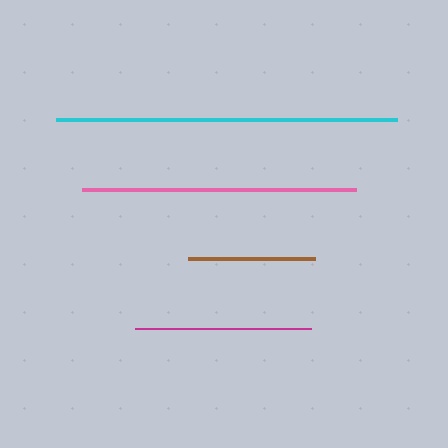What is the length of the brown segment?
The brown segment is approximately 126 pixels long.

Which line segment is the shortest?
The brown line is the shortest at approximately 126 pixels.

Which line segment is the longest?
The cyan line is the longest at approximately 342 pixels.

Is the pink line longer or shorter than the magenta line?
The pink line is longer than the magenta line.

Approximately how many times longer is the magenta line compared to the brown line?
The magenta line is approximately 1.4 times the length of the brown line.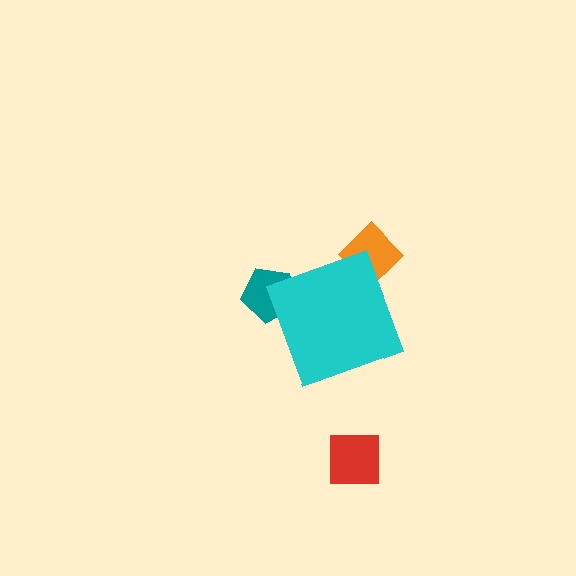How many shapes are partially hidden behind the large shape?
2 shapes are partially hidden.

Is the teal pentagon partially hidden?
Yes, the teal pentagon is partially hidden behind the cyan diamond.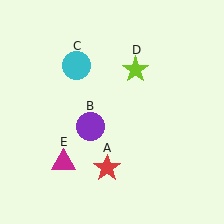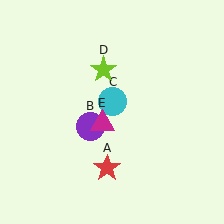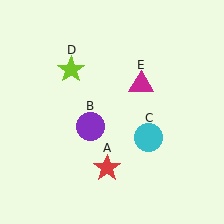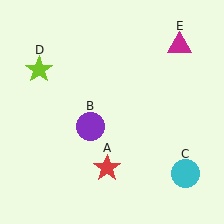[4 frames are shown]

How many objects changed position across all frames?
3 objects changed position: cyan circle (object C), lime star (object D), magenta triangle (object E).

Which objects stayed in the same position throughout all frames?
Red star (object A) and purple circle (object B) remained stationary.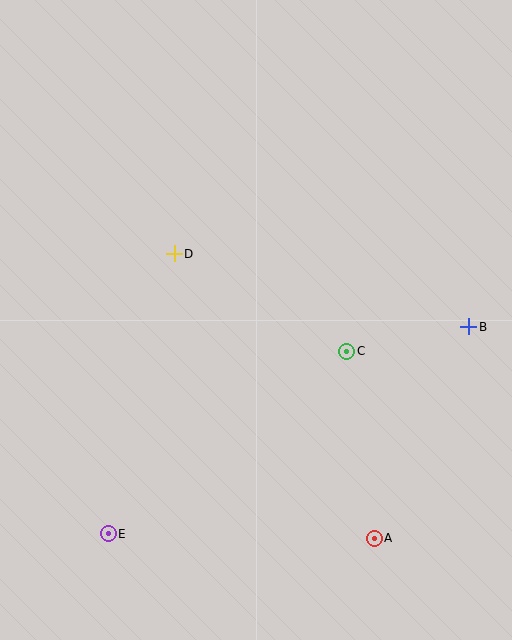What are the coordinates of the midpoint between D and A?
The midpoint between D and A is at (274, 396).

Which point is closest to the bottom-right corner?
Point A is closest to the bottom-right corner.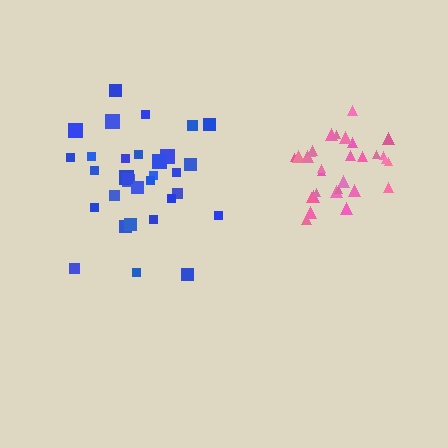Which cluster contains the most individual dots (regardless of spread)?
Blue (32).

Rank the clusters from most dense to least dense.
pink, blue.